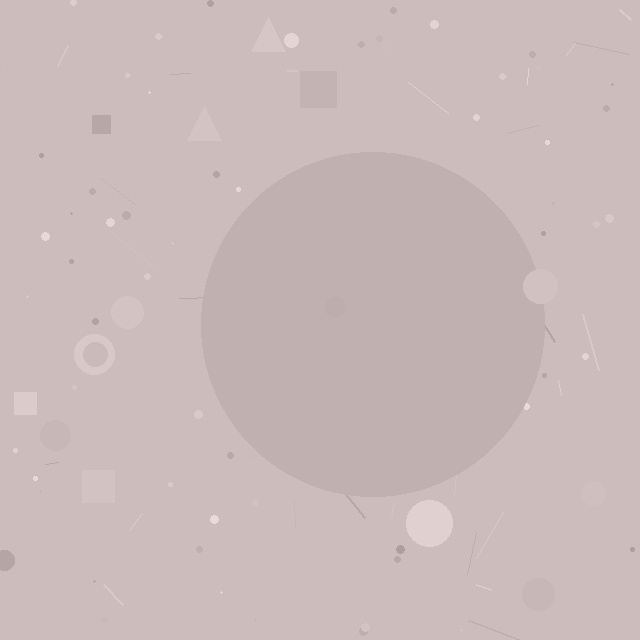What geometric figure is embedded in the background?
A circle is embedded in the background.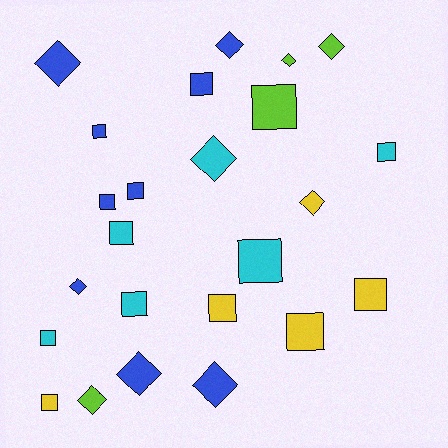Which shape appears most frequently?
Square, with 14 objects.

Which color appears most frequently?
Blue, with 9 objects.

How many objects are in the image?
There are 24 objects.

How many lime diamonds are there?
There are 3 lime diamonds.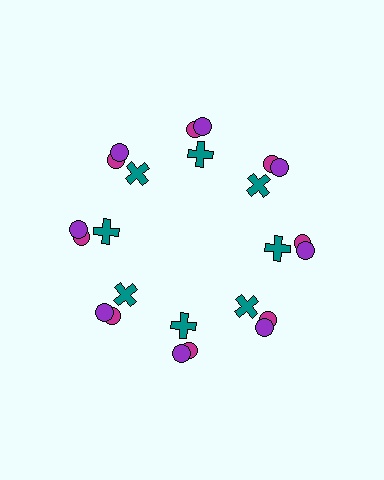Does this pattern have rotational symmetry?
Yes, this pattern has 8-fold rotational symmetry. It looks the same after rotating 45 degrees around the center.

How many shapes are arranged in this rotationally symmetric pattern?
There are 24 shapes, arranged in 8 groups of 3.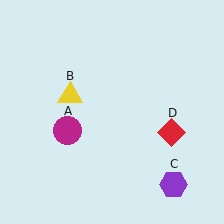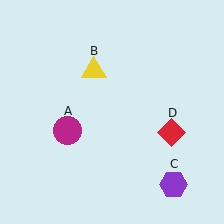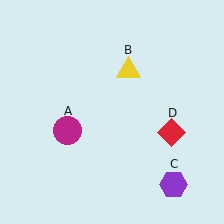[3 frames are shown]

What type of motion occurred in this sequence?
The yellow triangle (object B) rotated clockwise around the center of the scene.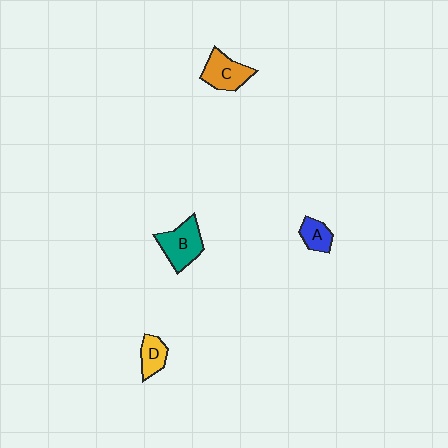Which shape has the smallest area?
Shape A (blue).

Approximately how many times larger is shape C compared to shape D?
Approximately 1.5 times.